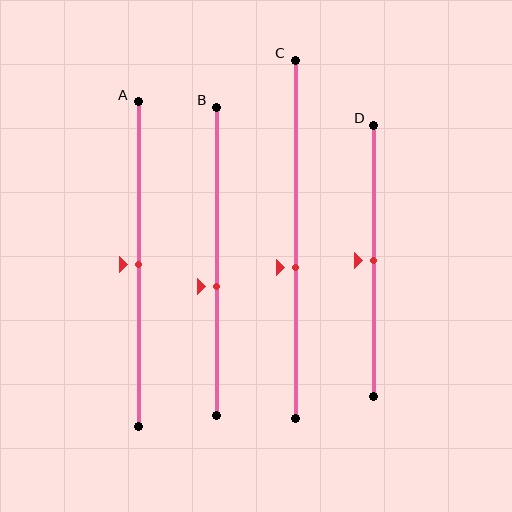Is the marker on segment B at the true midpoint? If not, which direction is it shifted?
No, the marker on segment B is shifted downward by about 8% of the segment length.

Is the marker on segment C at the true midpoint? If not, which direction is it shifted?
No, the marker on segment C is shifted downward by about 8% of the segment length.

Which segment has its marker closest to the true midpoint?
Segment A has its marker closest to the true midpoint.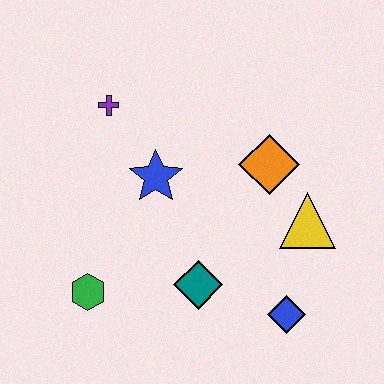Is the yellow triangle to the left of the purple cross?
No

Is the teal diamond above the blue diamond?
Yes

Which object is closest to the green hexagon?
The teal diamond is closest to the green hexagon.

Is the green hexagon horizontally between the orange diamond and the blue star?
No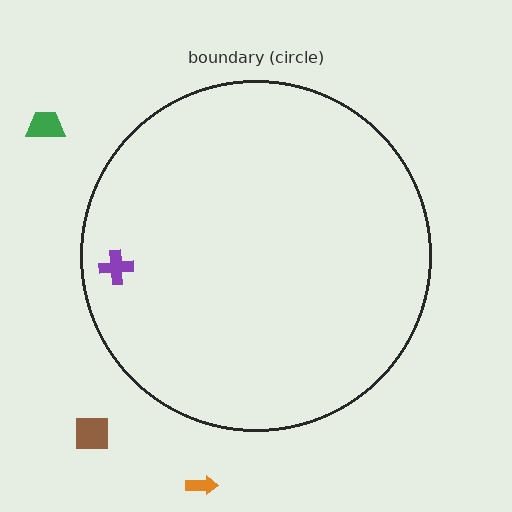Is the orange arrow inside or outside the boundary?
Outside.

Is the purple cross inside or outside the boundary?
Inside.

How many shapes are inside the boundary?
1 inside, 3 outside.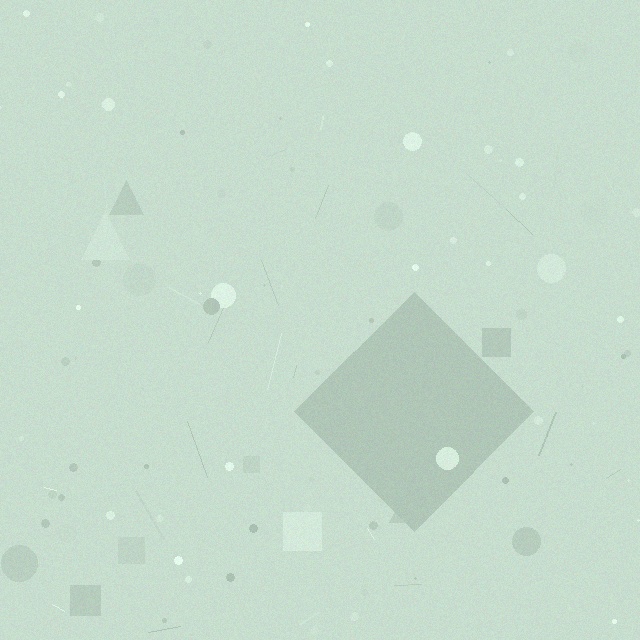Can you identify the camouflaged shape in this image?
The camouflaged shape is a diamond.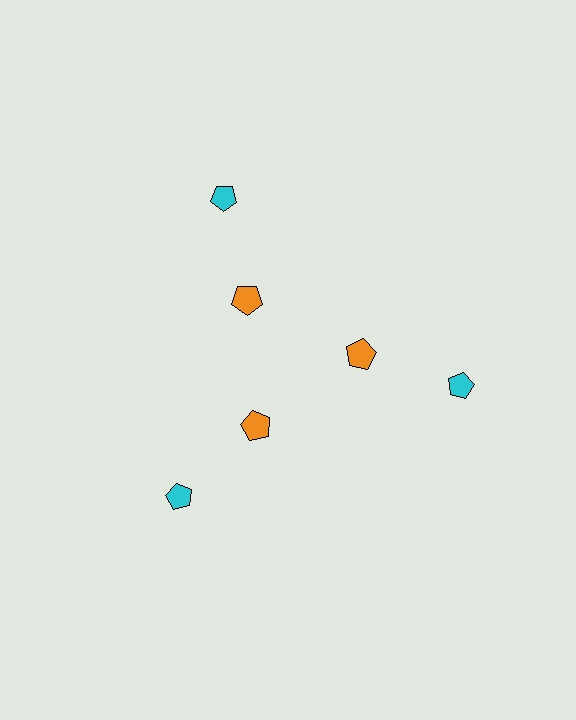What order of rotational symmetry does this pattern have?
This pattern has 3-fold rotational symmetry.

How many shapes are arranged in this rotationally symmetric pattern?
There are 6 shapes, arranged in 3 groups of 2.